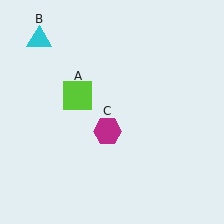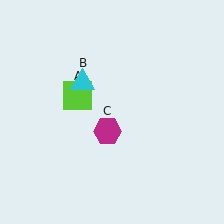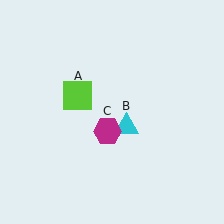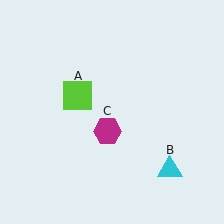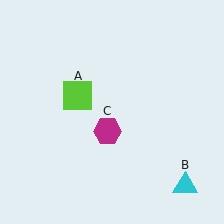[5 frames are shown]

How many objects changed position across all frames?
1 object changed position: cyan triangle (object B).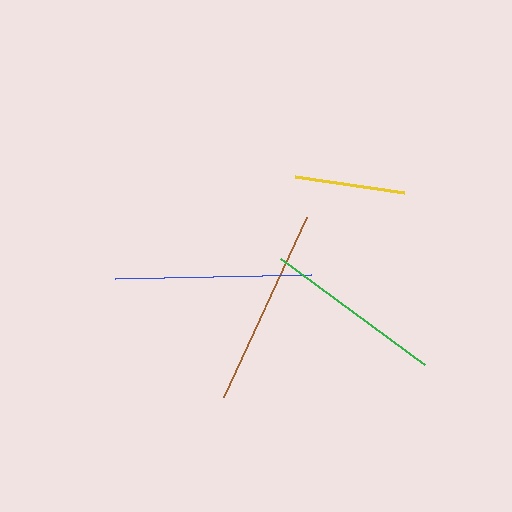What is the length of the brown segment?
The brown segment is approximately 198 pixels long.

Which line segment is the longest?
The brown line is the longest at approximately 198 pixels.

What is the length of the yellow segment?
The yellow segment is approximately 110 pixels long.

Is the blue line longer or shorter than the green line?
The blue line is longer than the green line.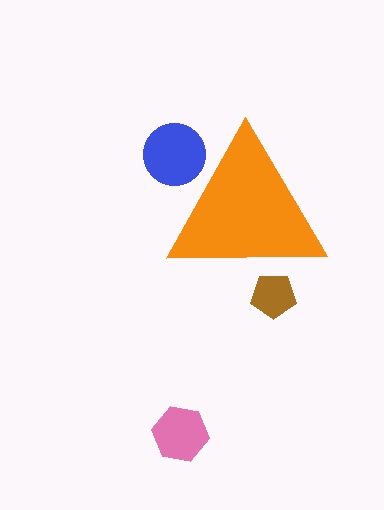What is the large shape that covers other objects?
An orange triangle.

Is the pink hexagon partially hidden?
No, the pink hexagon is fully visible.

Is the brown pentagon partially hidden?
Yes, the brown pentagon is partially hidden behind the orange triangle.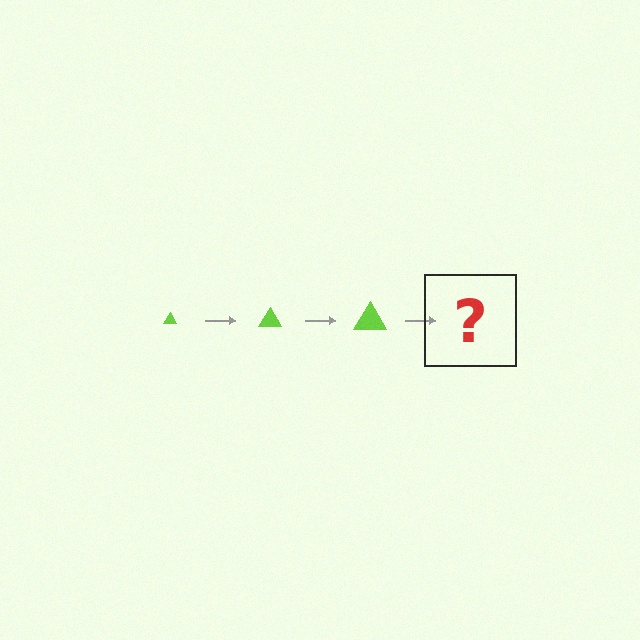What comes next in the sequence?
The next element should be a lime triangle, larger than the previous one.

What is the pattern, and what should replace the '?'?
The pattern is that the triangle gets progressively larger each step. The '?' should be a lime triangle, larger than the previous one.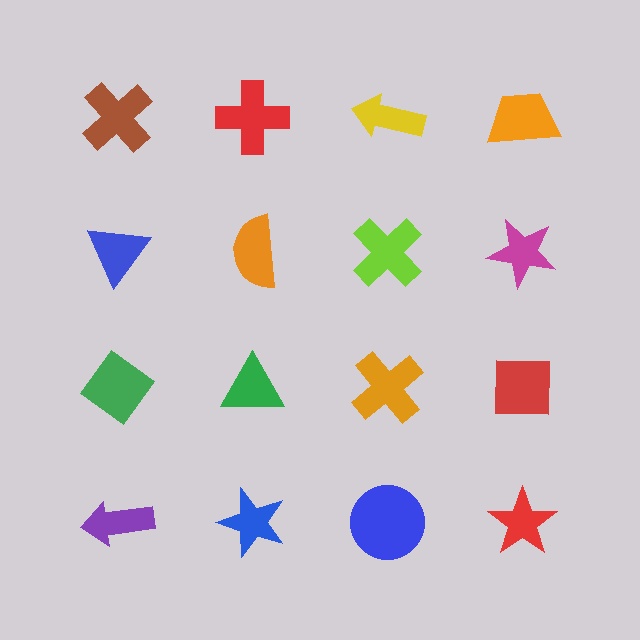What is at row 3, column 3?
An orange cross.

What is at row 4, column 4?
A red star.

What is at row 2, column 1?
A blue triangle.